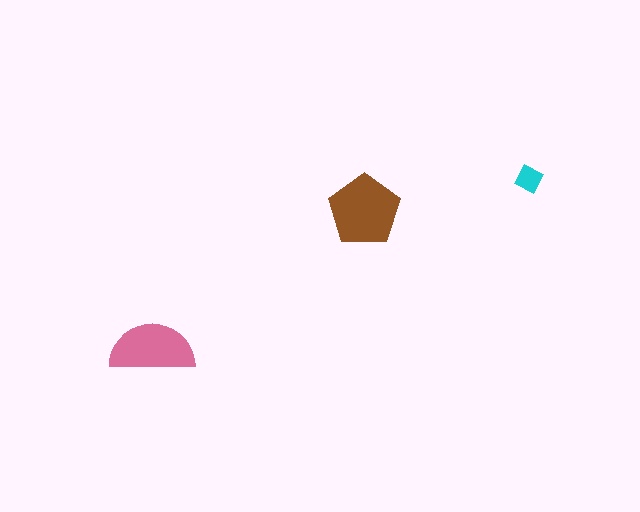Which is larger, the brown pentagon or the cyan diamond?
The brown pentagon.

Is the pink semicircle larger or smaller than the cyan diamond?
Larger.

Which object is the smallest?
The cyan diamond.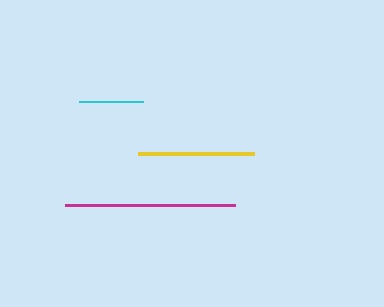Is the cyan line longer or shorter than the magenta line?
The magenta line is longer than the cyan line.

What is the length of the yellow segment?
The yellow segment is approximately 116 pixels long.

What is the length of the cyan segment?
The cyan segment is approximately 64 pixels long.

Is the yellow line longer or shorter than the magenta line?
The magenta line is longer than the yellow line.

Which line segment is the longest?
The magenta line is the longest at approximately 171 pixels.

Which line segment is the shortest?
The cyan line is the shortest at approximately 64 pixels.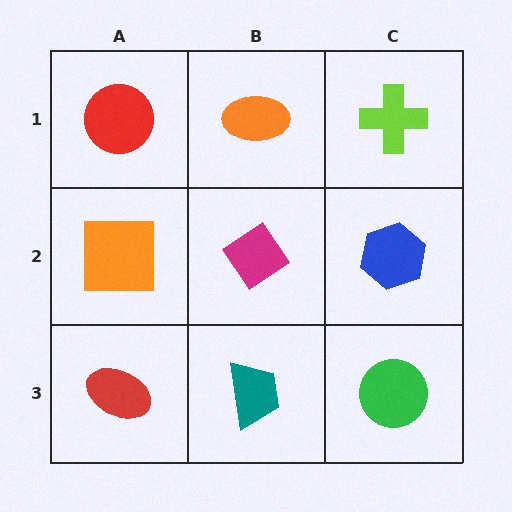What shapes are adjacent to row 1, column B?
A magenta diamond (row 2, column B), a red circle (row 1, column A), a lime cross (row 1, column C).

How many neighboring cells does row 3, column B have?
3.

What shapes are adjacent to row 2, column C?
A lime cross (row 1, column C), a green circle (row 3, column C), a magenta diamond (row 2, column B).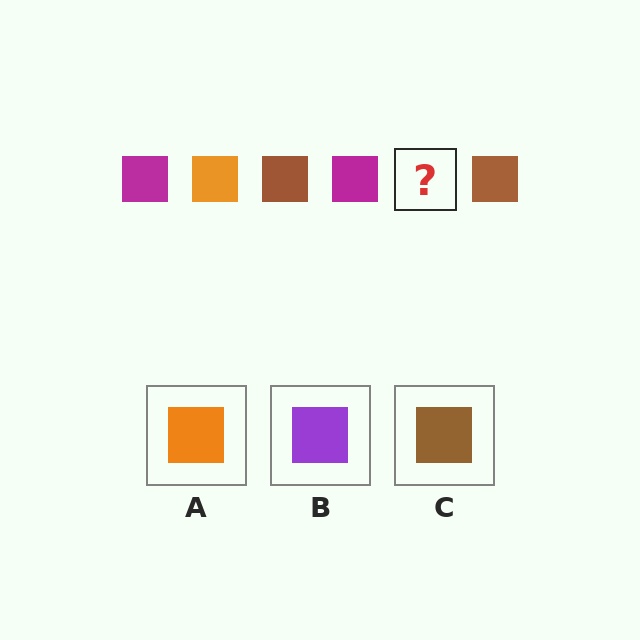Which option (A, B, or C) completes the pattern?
A.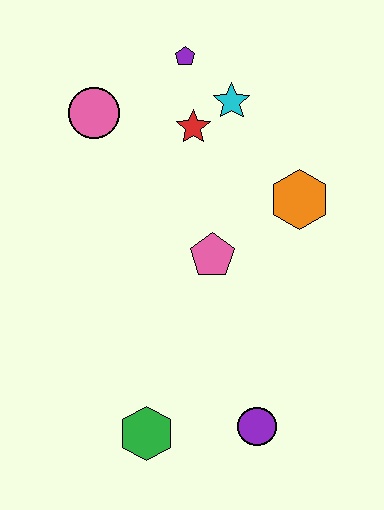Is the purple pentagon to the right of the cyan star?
No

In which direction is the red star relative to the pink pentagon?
The red star is above the pink pentagon.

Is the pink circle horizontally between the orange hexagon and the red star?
No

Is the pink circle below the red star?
No